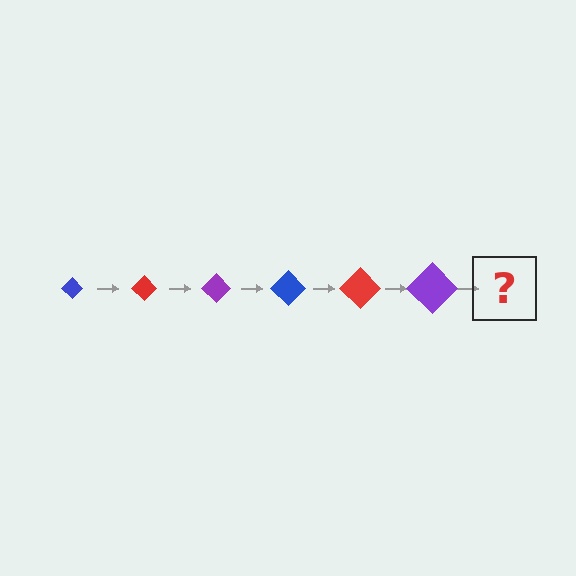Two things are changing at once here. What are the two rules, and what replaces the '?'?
The two rules are that the diamond grows larger each step and the color cycles through blue, red, and purple. The '?' should be a blue diamond, larger than the previous one.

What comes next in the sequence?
The next element should be a blue diamond, larger than the previous one.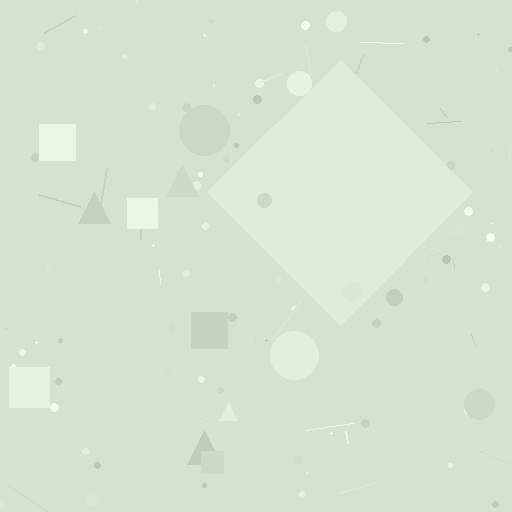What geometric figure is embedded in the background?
A diamond is embedded in the background.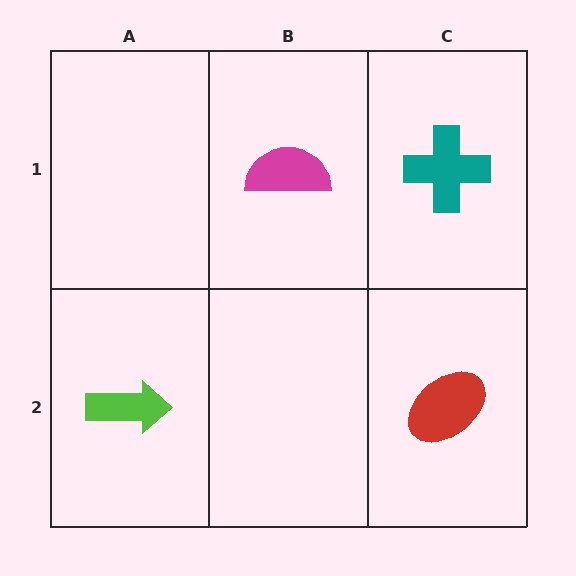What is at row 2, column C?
A red ellipse.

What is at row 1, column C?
A teal cross.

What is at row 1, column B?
A magenta semicircle.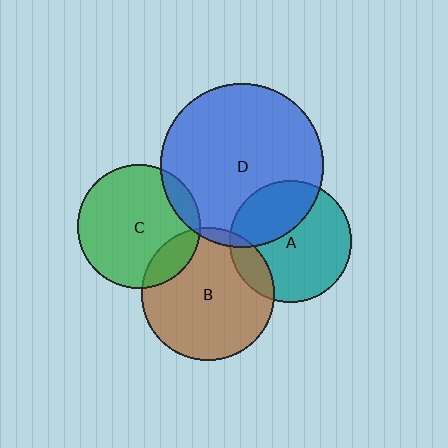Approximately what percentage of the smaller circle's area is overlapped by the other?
Approximately 35%.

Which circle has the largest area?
Circle D (blue).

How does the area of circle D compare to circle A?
Approximately 1.8 times.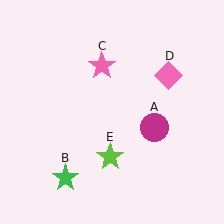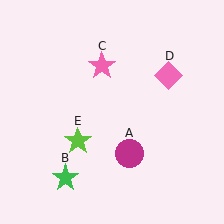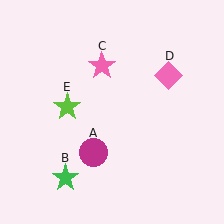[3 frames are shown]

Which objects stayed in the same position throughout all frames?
Green star (object B) and pink star (object C) and pink diamond (object D) remained stationary.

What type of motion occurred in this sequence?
The magenta circle (object A), lime star (object E) rotated clockwise around the center of the scene.